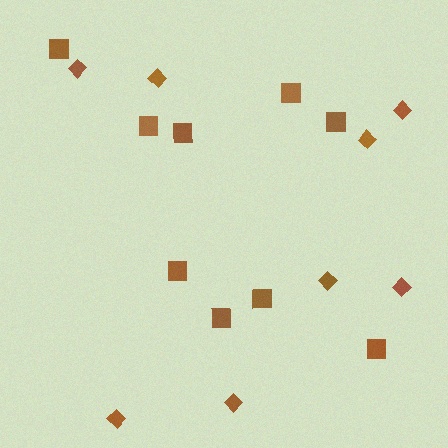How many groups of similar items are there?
There are 2 groups: one group of diamonds (8) and one group of squares (9).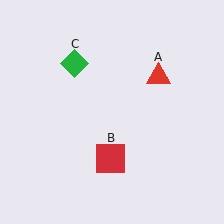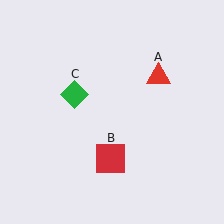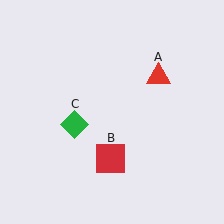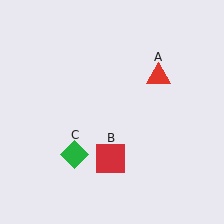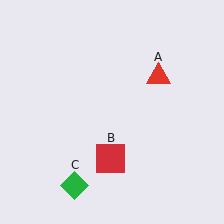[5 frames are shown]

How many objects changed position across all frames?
1 object changed position: green diamond (object C).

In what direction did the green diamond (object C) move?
The green diamond (object C) moved down.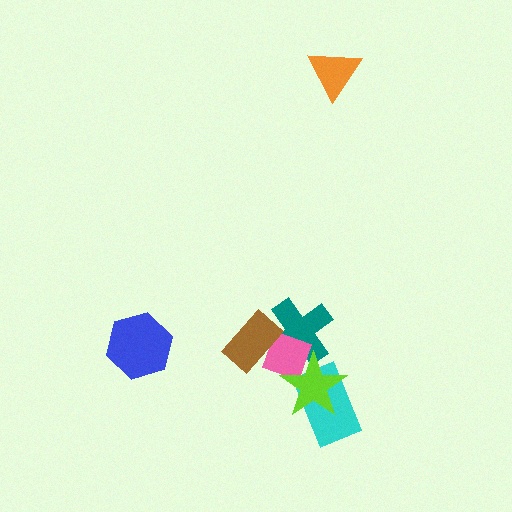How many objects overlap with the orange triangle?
0 objects overlap with the orange triangle.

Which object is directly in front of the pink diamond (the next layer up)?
The brown rectangle is directly in front of the pink diamond.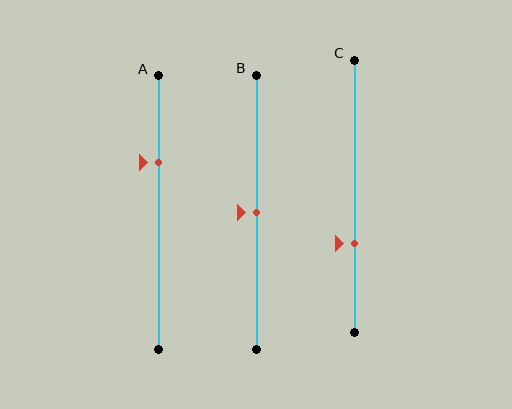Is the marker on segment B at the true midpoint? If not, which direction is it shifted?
Yes, the marker on segment B is at the true midpoint.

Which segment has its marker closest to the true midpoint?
Segment B has its marker closest to the true midpoint.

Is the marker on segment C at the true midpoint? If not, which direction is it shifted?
No, the marker on segment C is shifted downward by about 17% of the segment length.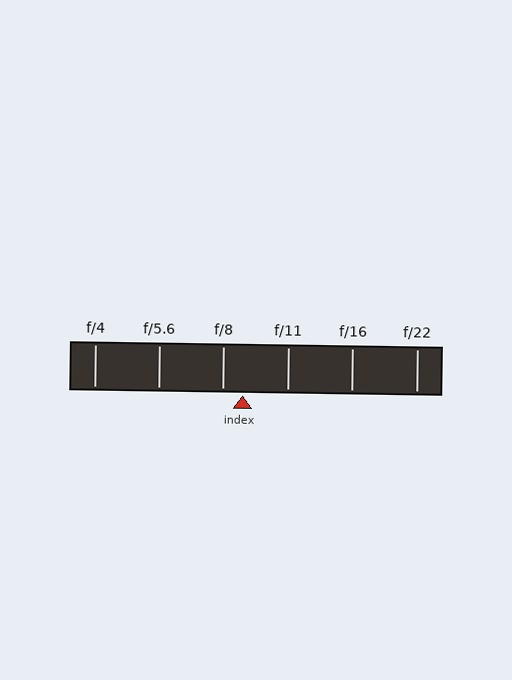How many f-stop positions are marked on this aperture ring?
There are 6 f-stop positions marked.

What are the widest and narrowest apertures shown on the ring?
The widest aperture shown is f/4 and the narrowest is f/22.